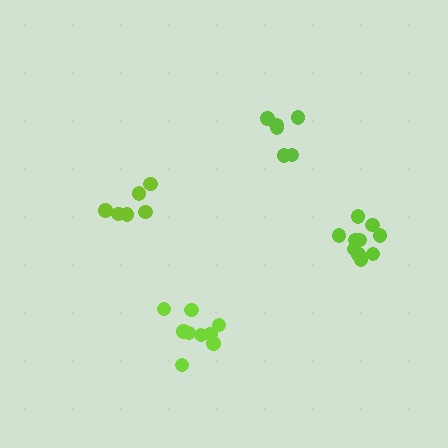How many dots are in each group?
Group 1: 6 dots, Group 2: 6 dots, Group 3: 10 dots, Group 4: 10 dots (32 total).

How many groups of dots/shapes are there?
There are 4 groups.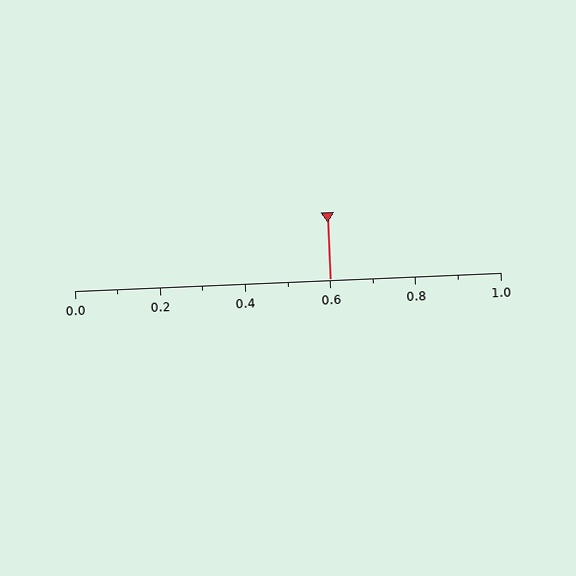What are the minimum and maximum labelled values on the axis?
The axis runs from 0.0 to 1.0.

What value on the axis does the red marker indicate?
The marker indicates approximately 0.6.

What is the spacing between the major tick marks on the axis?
The major ticks are spaced 0.2 apart.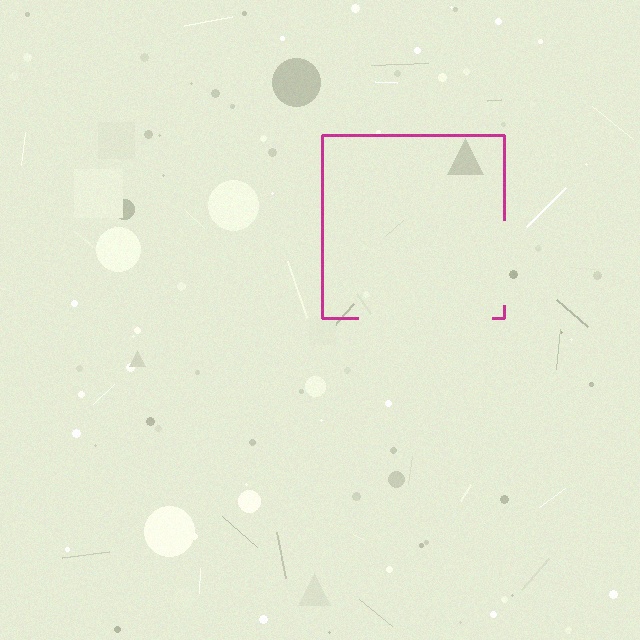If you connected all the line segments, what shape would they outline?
They would outline a square.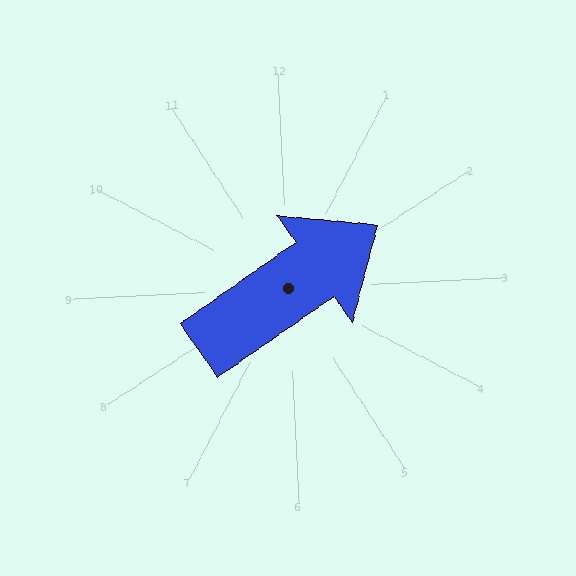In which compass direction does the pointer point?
Northeast.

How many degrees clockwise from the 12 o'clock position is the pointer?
Approximately 58 degrees.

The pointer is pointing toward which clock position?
Roughly 2 o'clock.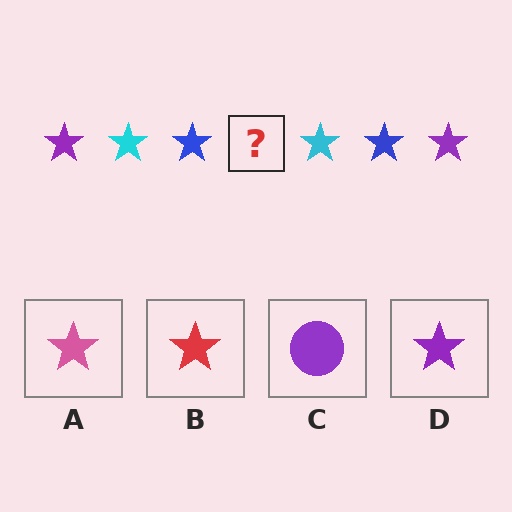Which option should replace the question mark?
Option D.